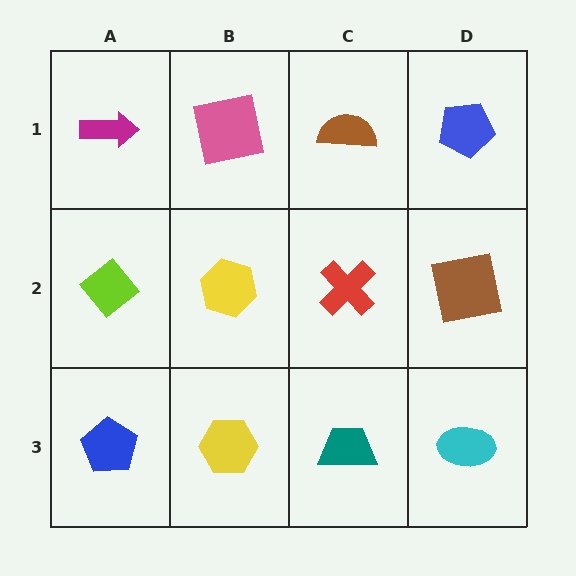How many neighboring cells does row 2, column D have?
3.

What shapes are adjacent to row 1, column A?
A lime diamond (row 2, column A), a pink square (row 1, column B).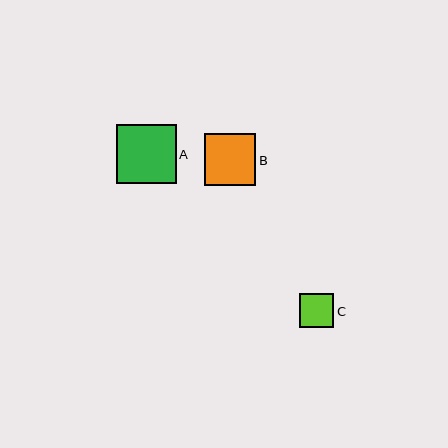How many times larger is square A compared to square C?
Square A is approximately 1.7 times the size of square C.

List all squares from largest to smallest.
From largest to smallest: A, B, C.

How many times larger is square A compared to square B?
Square A is approximately 1.2 times the size of square B.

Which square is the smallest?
Square C is the smallest with a size of approximately 34 pixels.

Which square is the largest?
Square A is the largest with a size of approximately 60 pixels.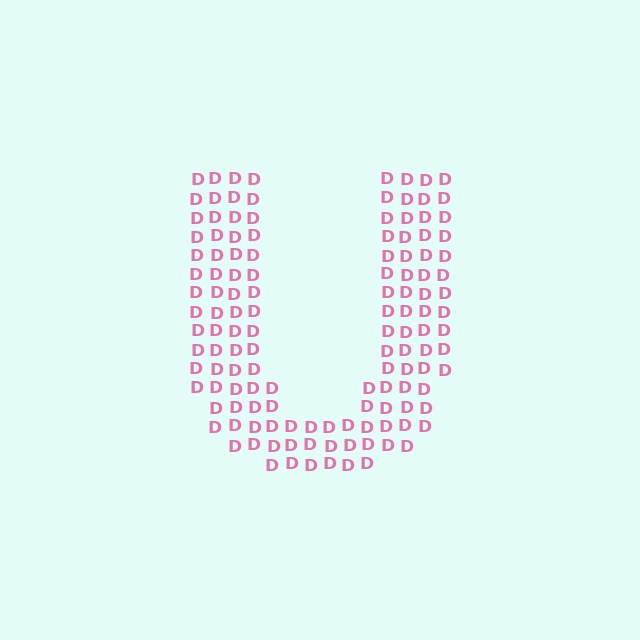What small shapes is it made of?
It is made of small letter D's.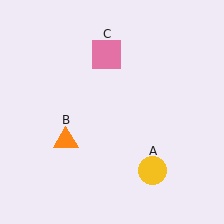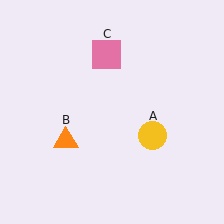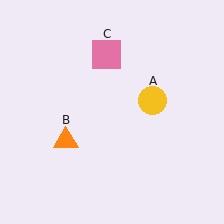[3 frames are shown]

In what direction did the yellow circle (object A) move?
The yellow circle (object A) moved up.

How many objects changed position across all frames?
1 object changed position: yellow circle (object A).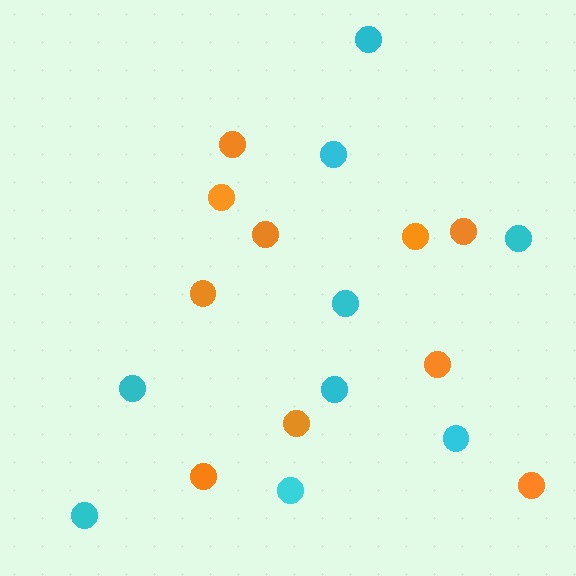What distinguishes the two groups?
There are 2 groups: one group of orange circles (10) and one group of cyan circles (9).